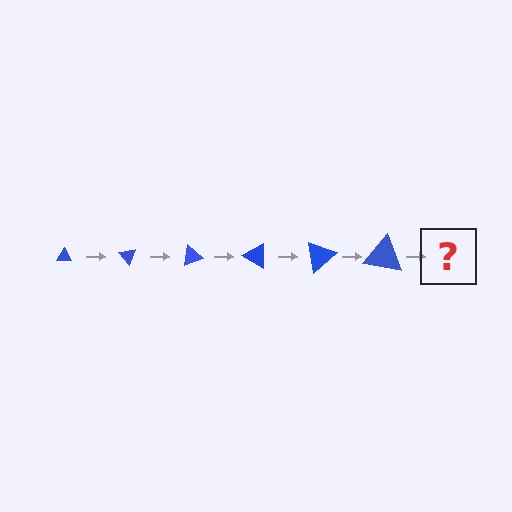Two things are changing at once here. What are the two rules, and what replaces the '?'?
The two rules are that the triangle grows larger each step and it rotates 50 degrees each step. The '?' should be a triangle, larger than the previous one and rotated 300 degrees from the start.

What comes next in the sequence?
The next element should be a triangle, larger than the previous one and rotated 300 degrees from the start.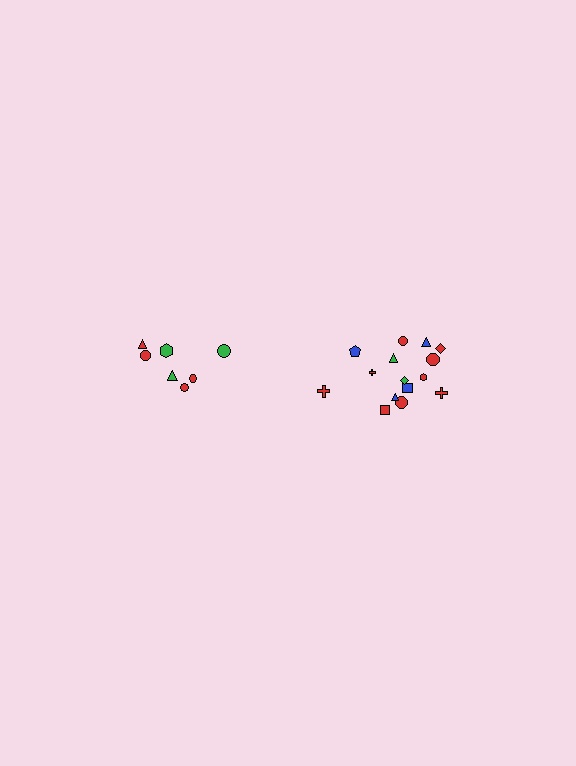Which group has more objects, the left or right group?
The right group.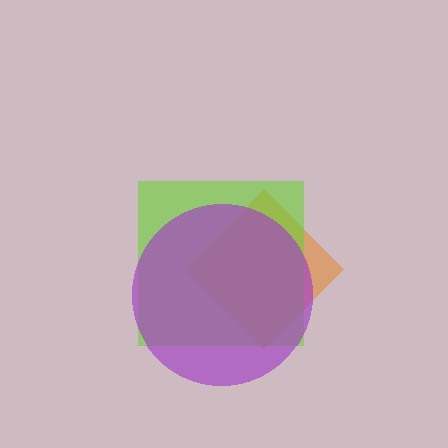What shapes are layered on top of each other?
The layered shapes are: an orange diamond, a lime square, a purple circle.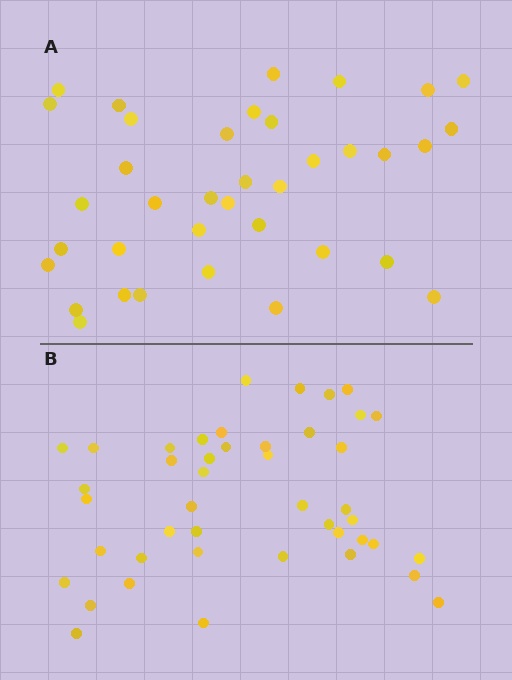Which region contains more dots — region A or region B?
Region B (the bottom region) has more dots.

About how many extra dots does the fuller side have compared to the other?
Region B has roughly 8 or so more dots than region A.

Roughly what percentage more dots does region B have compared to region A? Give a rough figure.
About 20% more.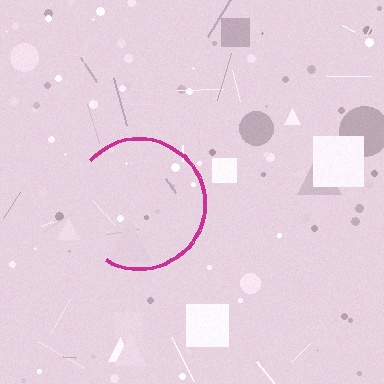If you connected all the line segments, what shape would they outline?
They would outline a circle.